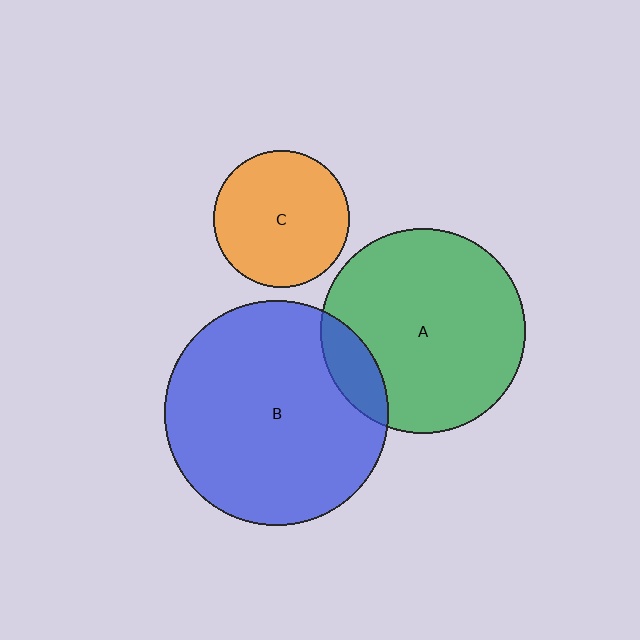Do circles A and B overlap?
Yes.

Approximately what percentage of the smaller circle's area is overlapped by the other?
Approximately 15%.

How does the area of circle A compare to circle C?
Approximately 2.3 times.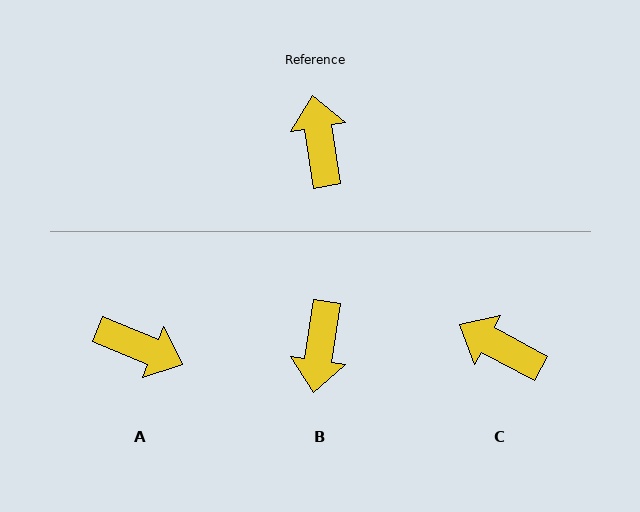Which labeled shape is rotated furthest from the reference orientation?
B, about 162 degrees away.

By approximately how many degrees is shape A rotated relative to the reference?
Approximately 121 degrees clockwise.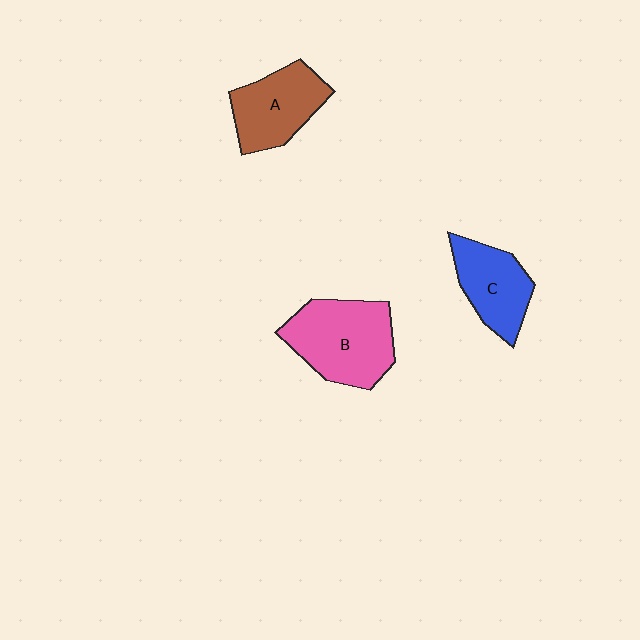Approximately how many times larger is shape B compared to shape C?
Approximately 1.4 times.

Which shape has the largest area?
Shape B (pink).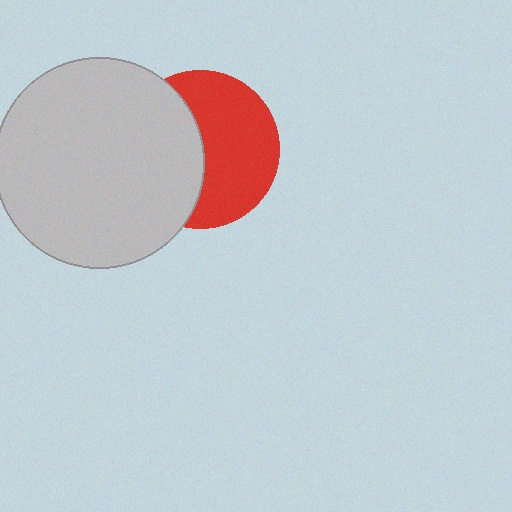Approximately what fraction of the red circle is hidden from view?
Roughly 45% of the red circle is hidden behind the light gray circle.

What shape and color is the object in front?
The object in front is a light gray circle.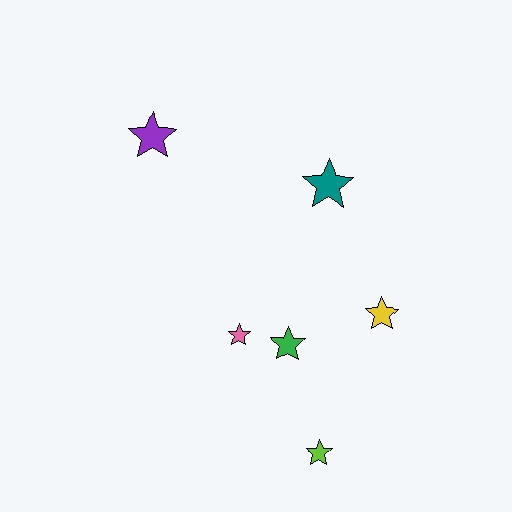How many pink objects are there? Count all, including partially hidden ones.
There is 1 pink object.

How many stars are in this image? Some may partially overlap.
There are 6 stars.